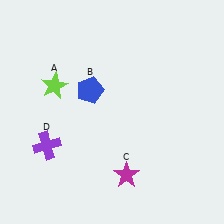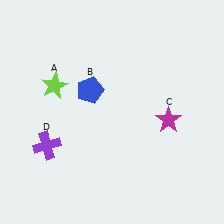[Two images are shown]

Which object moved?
The magenta star (C) moved up.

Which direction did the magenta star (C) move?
The magenta star (C) moved up.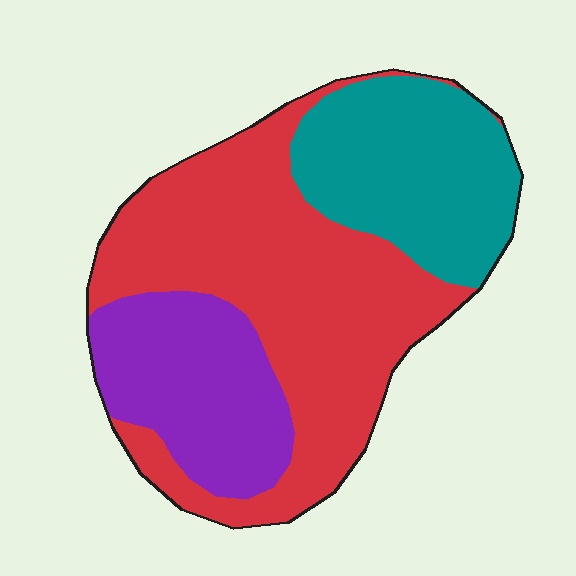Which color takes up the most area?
Red, at roughly 50%.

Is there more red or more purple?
Red.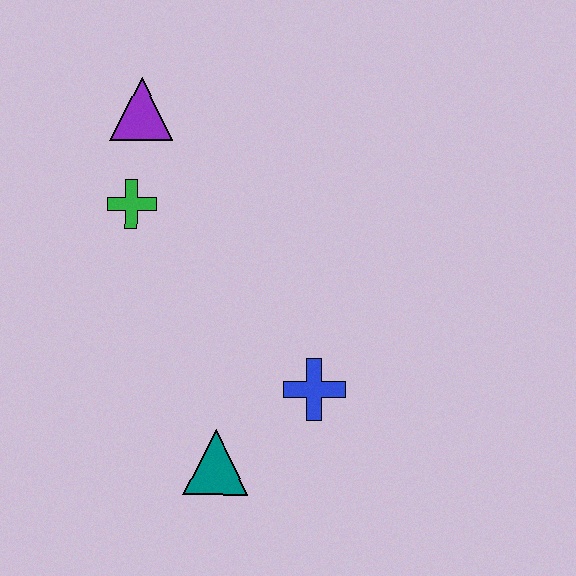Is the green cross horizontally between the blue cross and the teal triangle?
No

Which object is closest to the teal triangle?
The blue cross is closest to the teal triangle.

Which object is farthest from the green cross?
The teal triangle is farthest from the green cross.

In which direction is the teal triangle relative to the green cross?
The teal triangle is below the green cross.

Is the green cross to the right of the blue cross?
No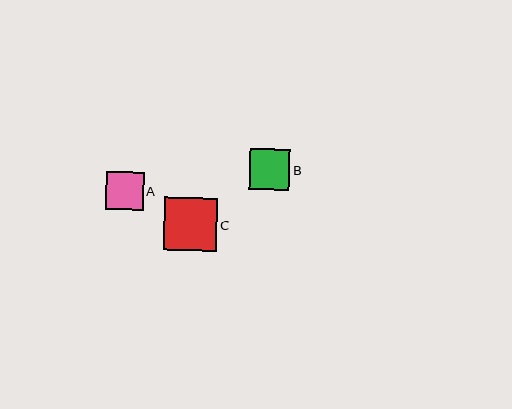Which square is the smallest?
Square A is the smallest with a size of approximately 37 pixels.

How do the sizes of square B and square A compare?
Square B and square A are approximately the same size.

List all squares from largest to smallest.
From largest to smallest: C, B, A.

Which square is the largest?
Square C is the largest with a size of approximately 53 pixels.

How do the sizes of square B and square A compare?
Square B and square A are approximately the same size.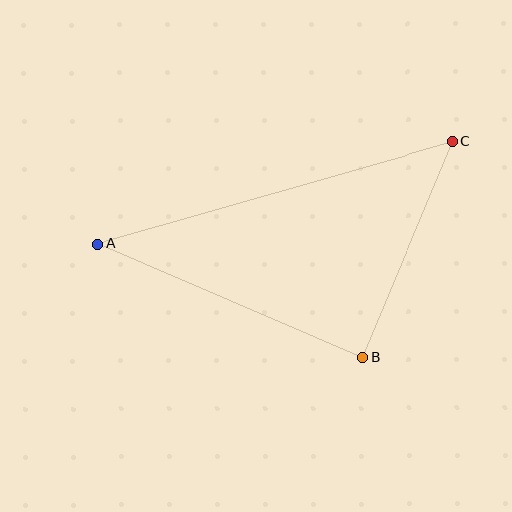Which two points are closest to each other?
Points B and C are closest to each other.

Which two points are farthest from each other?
Points A and C are farthest from each other.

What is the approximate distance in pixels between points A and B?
The distance between A and B is approximately 289 pixels.